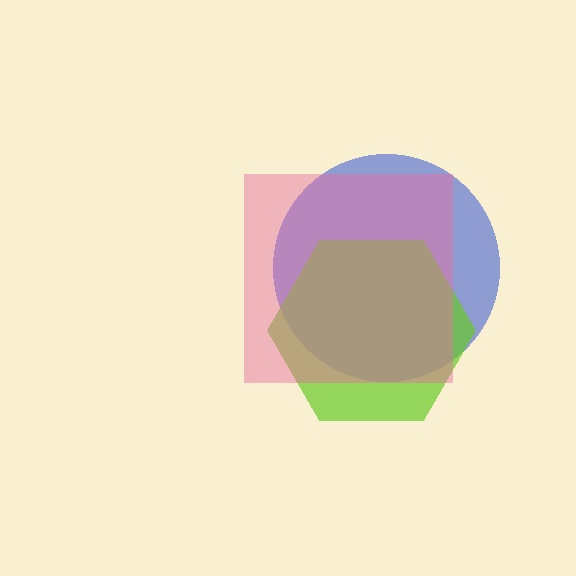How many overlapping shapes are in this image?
There are 3 overlapping shapes in the image.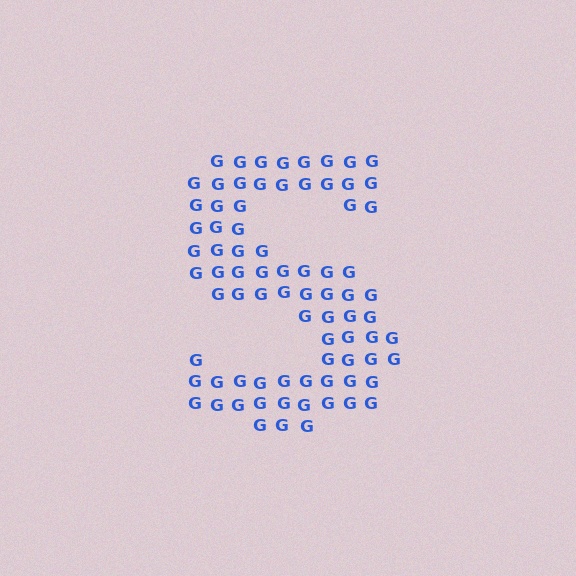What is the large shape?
The large shape is the letter S.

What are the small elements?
The small elements are letter G's.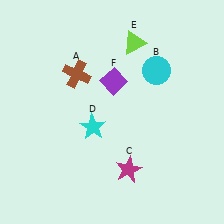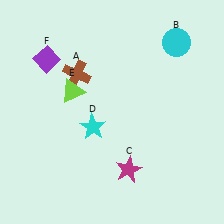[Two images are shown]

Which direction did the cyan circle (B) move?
The cyan circle (B) moved up.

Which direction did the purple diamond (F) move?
The purple diamond (F) moved left.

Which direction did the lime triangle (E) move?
The lime triangle (E) moved left.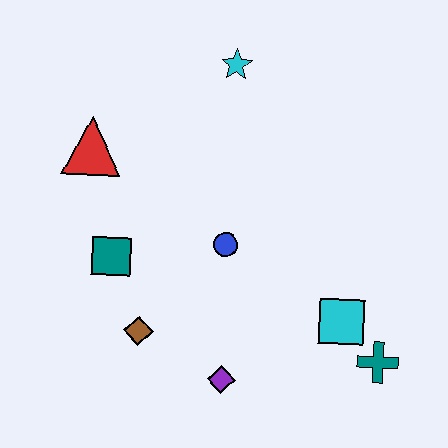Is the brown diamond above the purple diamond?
Yes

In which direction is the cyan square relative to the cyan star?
The cyan square is below the cyan star.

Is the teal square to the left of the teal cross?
Yes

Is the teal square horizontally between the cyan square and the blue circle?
No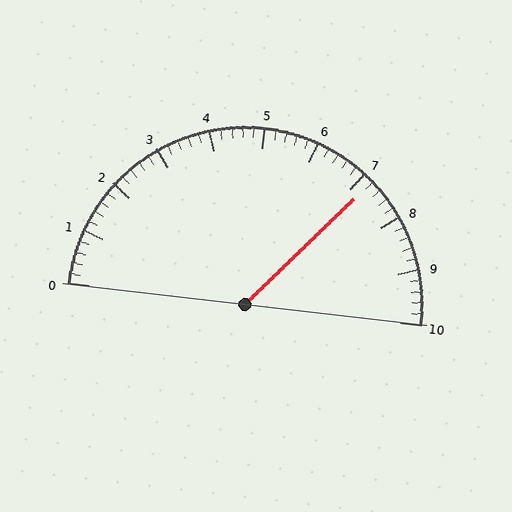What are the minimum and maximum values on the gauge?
The gauge ranges from 0 to 10.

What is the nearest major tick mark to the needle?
The nearest major tick mark is 7.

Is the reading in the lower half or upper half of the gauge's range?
The reading is in the upper half of the range (0 to 10).